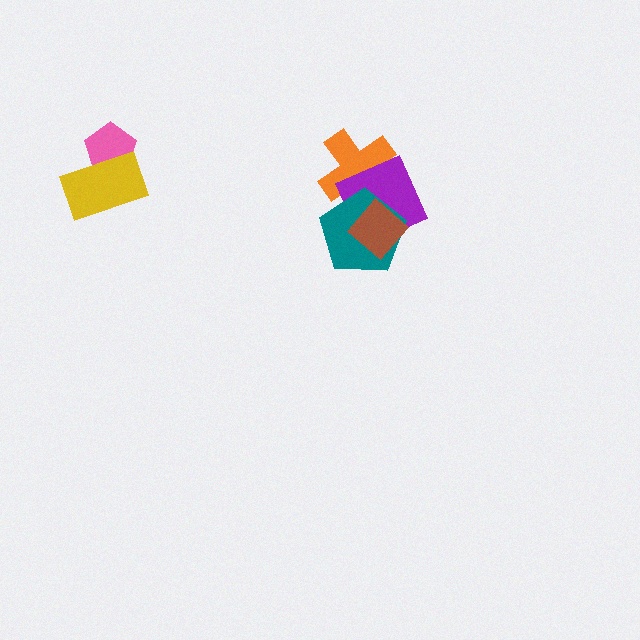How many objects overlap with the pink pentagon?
1 object overlaps with the pink pentagon.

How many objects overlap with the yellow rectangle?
1 object overlaps with the yellow rectangle.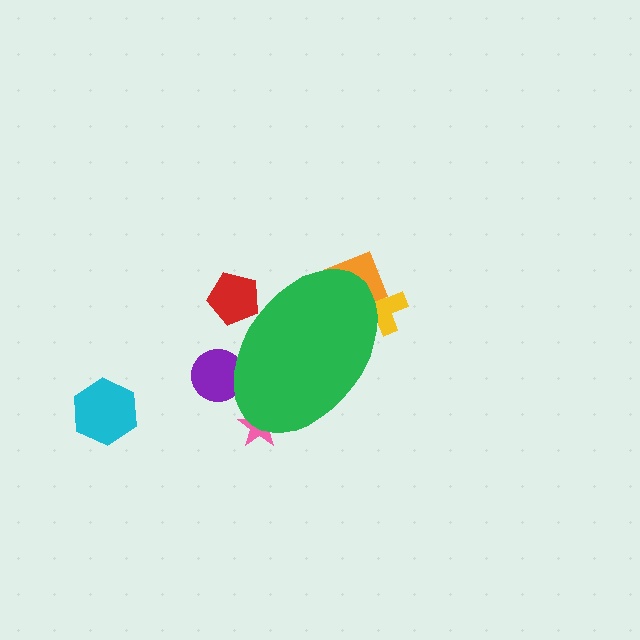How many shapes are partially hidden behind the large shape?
5 shapes are partially hidden.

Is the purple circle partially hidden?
Yes, the purple circle is partially hidden behind the green ellipse.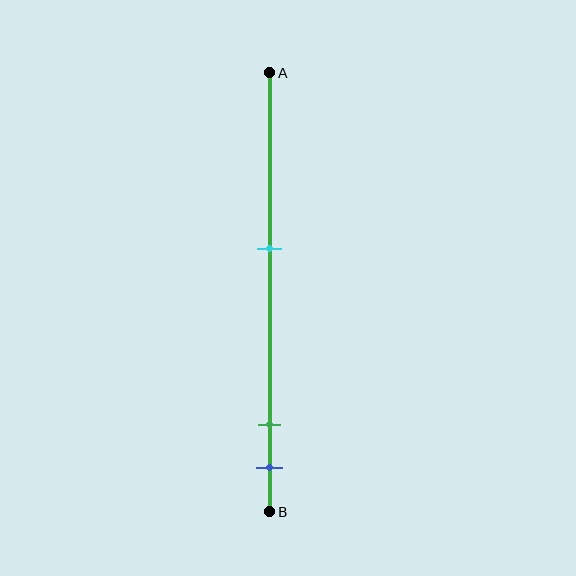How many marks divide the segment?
There are 3 marks dividing the segment.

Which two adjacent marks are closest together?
The green and blue marks are the closest adjacent pair.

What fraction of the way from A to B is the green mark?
The green mark is approximately 80% (0.8) of the way from A to B.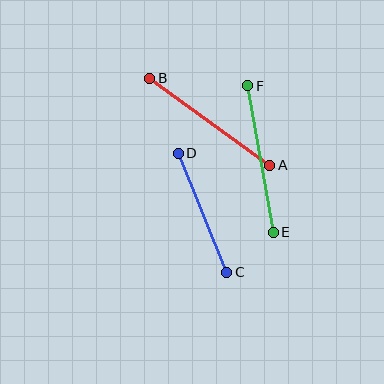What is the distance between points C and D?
The distance is approximately 129 pixels.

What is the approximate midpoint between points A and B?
The midpoint is at approximately (210, 122) pixels.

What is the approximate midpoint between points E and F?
The midpoint is at approximately (261, 159) pixels.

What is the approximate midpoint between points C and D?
The midpoint is at approximately (203, 213) pixels.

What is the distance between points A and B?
The distance is approximately 148 pixels.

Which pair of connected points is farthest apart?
Points E and F are farthest apart.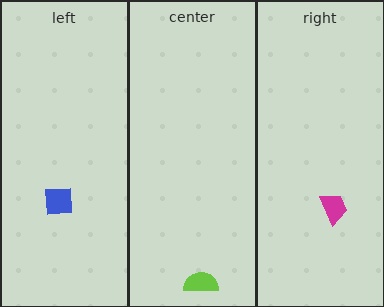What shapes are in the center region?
The lime semicircle.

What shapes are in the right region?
The magenta trapezoid.